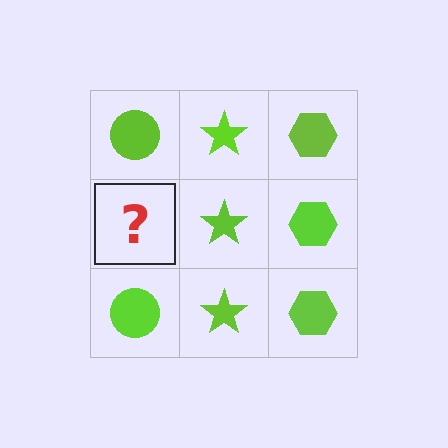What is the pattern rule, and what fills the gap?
The rule is that each column has a consistent shape. The gap should be filled with a lime circle.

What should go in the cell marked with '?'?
The missing cell should contain a lime circle.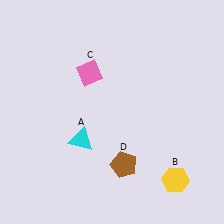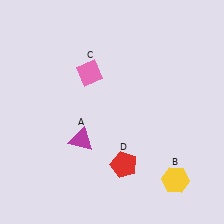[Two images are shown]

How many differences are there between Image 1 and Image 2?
There are 2 differences between the two images.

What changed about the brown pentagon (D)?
In Image 1, D is brown. In Image 2, it changed to red.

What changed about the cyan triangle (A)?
In Image 1, A is cyan. In Image 2, it changed to magenta.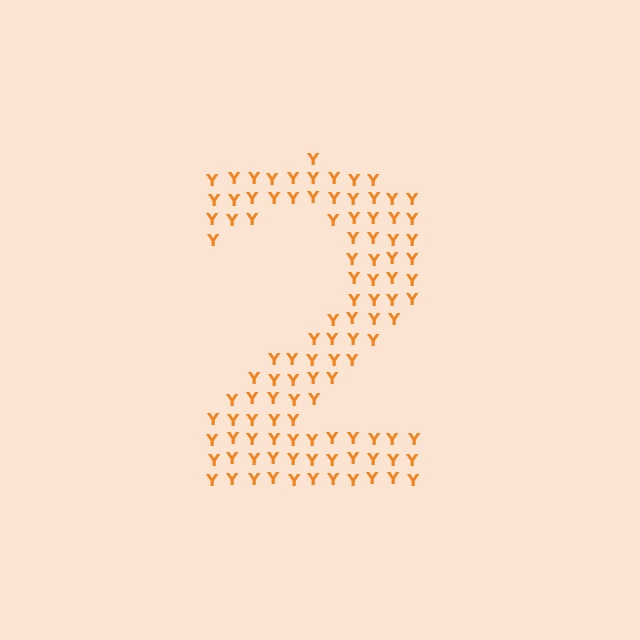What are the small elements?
The small elements are letter Y's.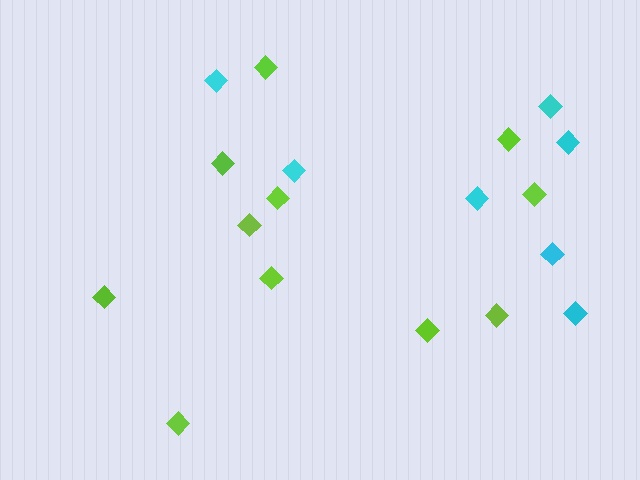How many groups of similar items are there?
There are 2 groups: one group of cyan diamonds (7) and one group of lime diamonds (11).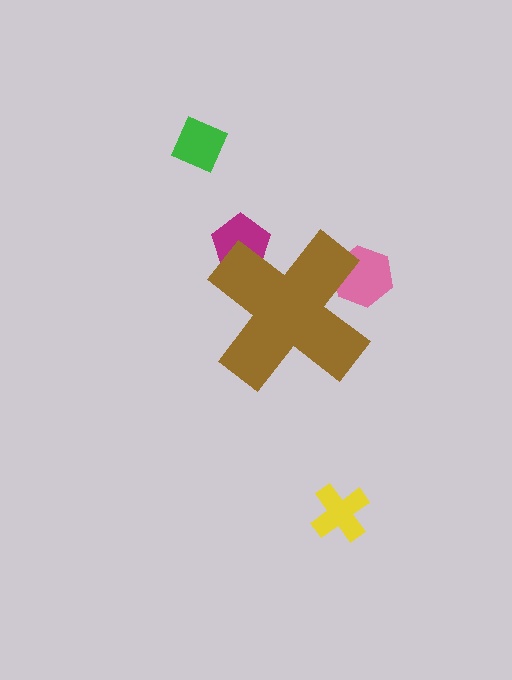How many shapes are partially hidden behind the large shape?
2 shapes are partially hidden.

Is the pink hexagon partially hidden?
Yes, the pink hexagon is partially hidden behind the brown cross.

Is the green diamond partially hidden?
No, the green diamond is fully visible.